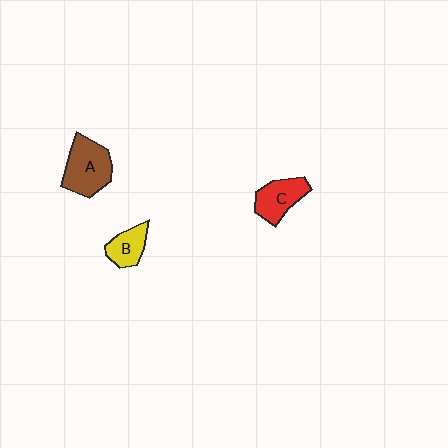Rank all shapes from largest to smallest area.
From largest to smallest: A (brown), C (red), B (yellow).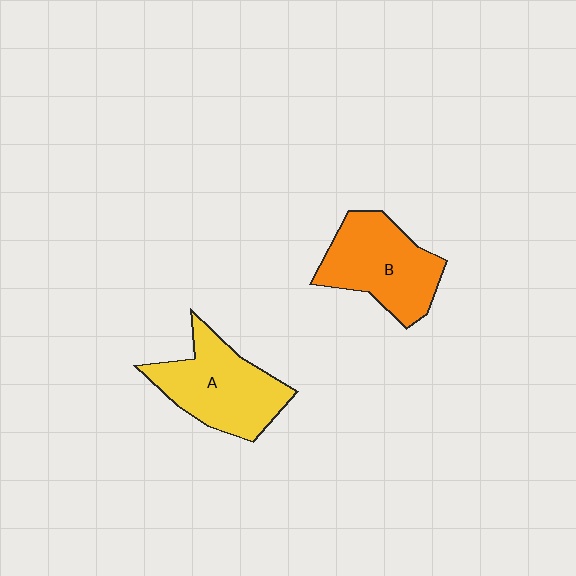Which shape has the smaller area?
Shape B (orange).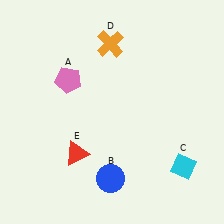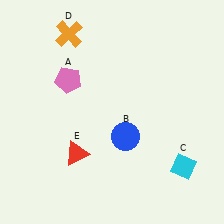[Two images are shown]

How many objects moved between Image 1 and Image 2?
2 objects moved between the two images.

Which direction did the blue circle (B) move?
The blue circle (B) moved up.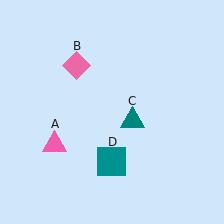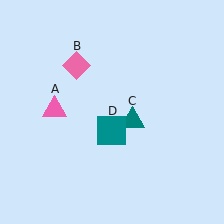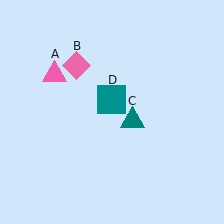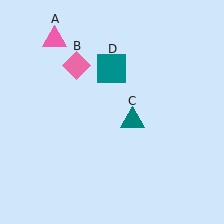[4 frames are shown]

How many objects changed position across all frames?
2 objects changed position: pink triangle (object A), teal square (object D).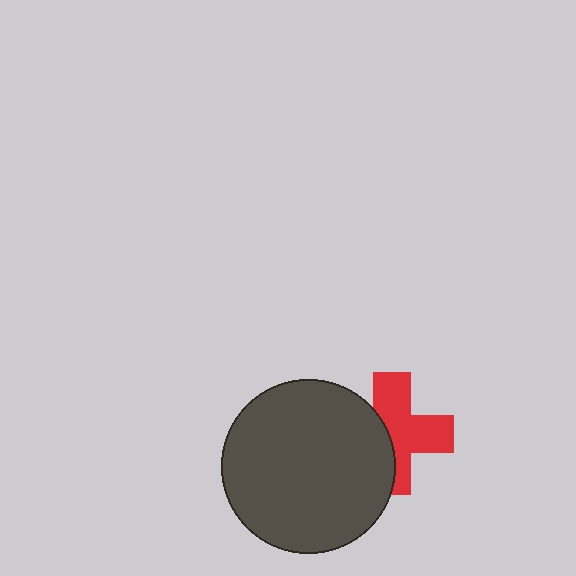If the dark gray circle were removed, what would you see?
You would see the complete red cross.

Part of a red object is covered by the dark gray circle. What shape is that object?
It is a cross.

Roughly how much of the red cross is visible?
About half of it is visible (roughly 60%).